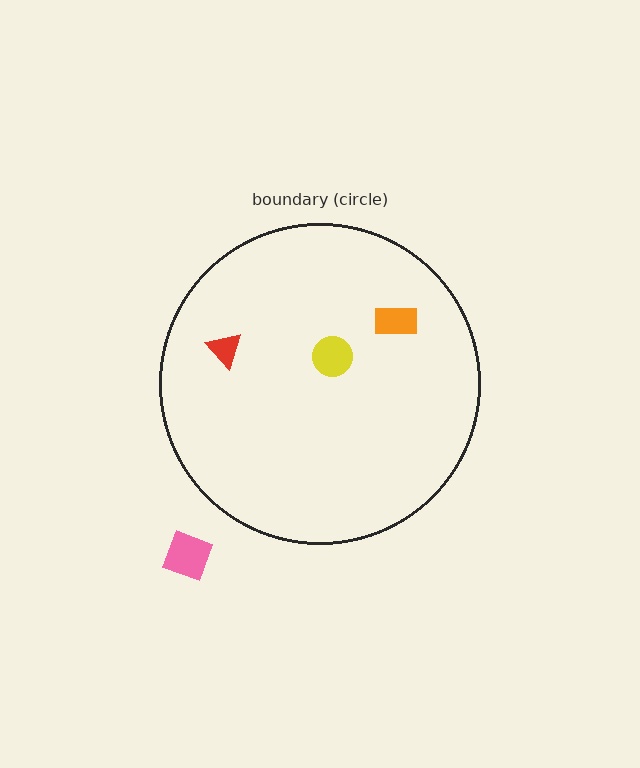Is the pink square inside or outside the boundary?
Outside.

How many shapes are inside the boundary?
3 inside, 1 outside.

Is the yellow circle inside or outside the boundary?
Inside.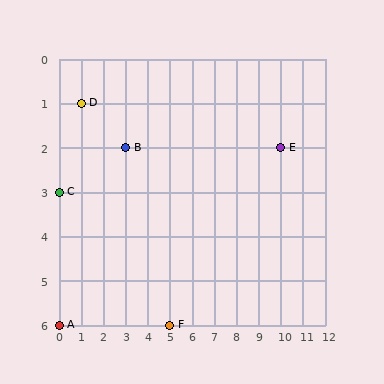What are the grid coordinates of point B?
Point B is at grid coordinates (3, 2).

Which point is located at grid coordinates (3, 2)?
Point B is at (3, 2).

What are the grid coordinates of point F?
Point F is at grid coordinates (5, 6).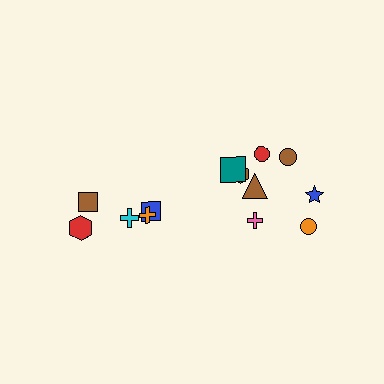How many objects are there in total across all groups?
There are 13 objects.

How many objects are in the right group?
There are 8 objects.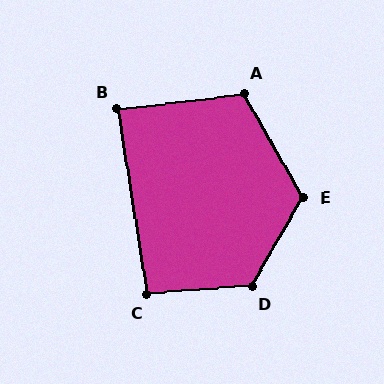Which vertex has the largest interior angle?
D, at approximately 124 degrees.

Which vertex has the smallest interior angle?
B, at approximately 88 degrees.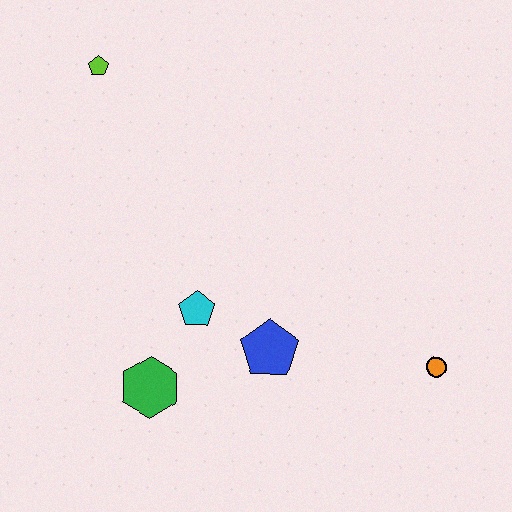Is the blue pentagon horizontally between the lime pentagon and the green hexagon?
No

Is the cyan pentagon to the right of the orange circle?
No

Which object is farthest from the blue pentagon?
The lime pentagon is farthest from the blue pentagon.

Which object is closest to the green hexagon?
The cyan pentagon is closest to the green hexagon.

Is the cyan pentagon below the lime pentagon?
Yes